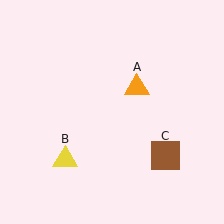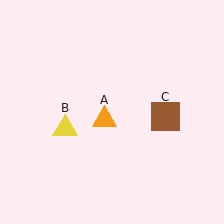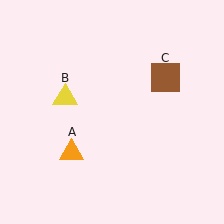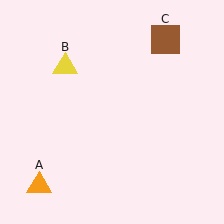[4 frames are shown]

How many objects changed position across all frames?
3 objects changed position: orange triangle (object A), yellow triangle (object B), brown square (object C).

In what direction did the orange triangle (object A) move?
The orange triangle (object A) moved down and to the left.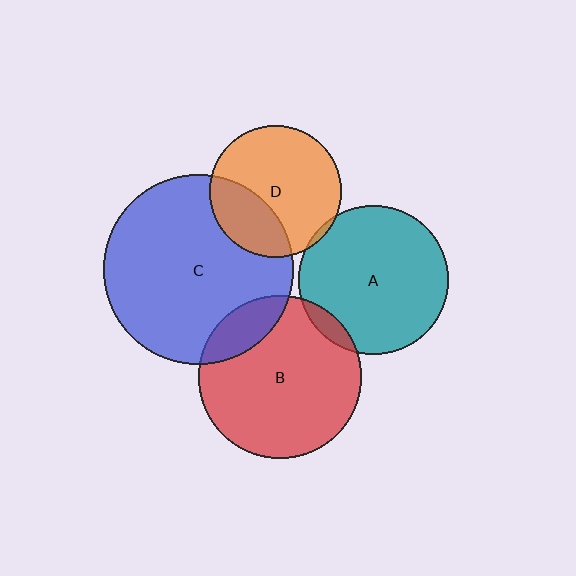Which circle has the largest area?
Circle C (blue).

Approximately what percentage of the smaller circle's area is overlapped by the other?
Approximately 5%.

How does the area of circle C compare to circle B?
Approximately 1.4 times.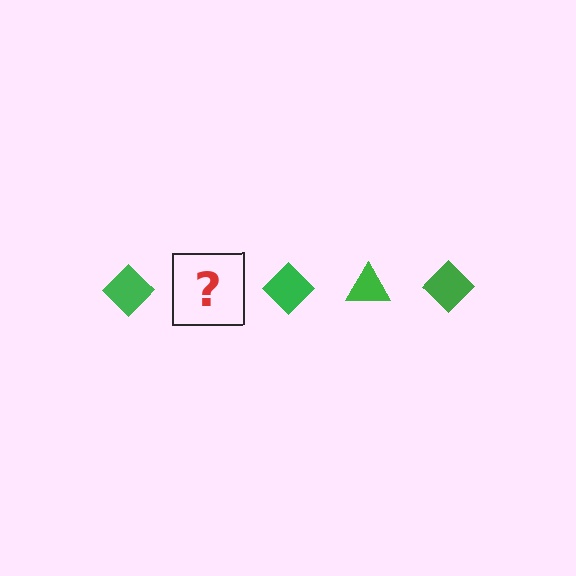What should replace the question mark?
The question mark should be replaced with a green triangle.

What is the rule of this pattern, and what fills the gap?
The rule is that the pattern cycles through diamond, triangle shapes in green. The gap should be filled with a green triangle.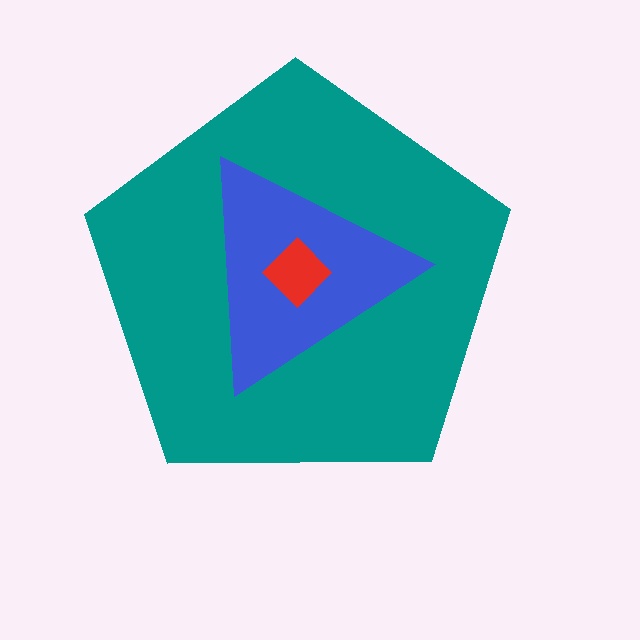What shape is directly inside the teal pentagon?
The blue triangle.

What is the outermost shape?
The teal pentagon.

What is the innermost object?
The red diamond.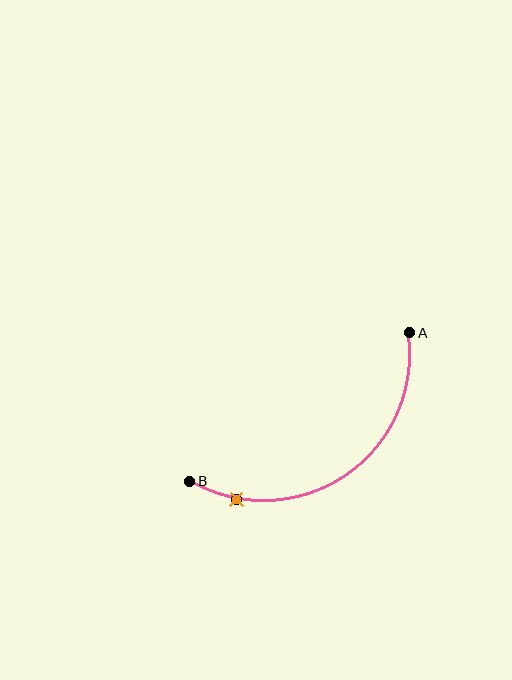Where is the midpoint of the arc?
The arc midpoint is the point on the curve farthest from the straight line joining A and B. It sits below and to the right of that line.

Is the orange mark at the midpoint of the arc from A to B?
No. The orange mark lies on the arc but is closer to endpoint B. The arc midpoint would be at the point on the curve equidistant along the arc from both A and B.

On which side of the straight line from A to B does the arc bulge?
The arc bulges below and to the right of the straight line connecting A and B.